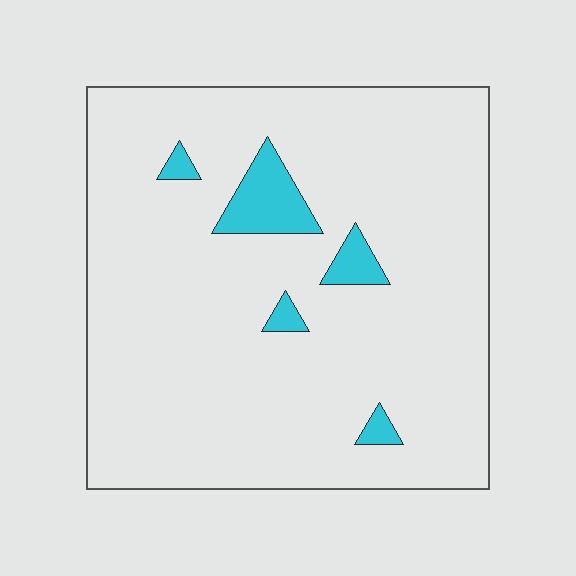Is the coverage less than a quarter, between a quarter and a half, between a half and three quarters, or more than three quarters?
Less than a quarter.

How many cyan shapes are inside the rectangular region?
5.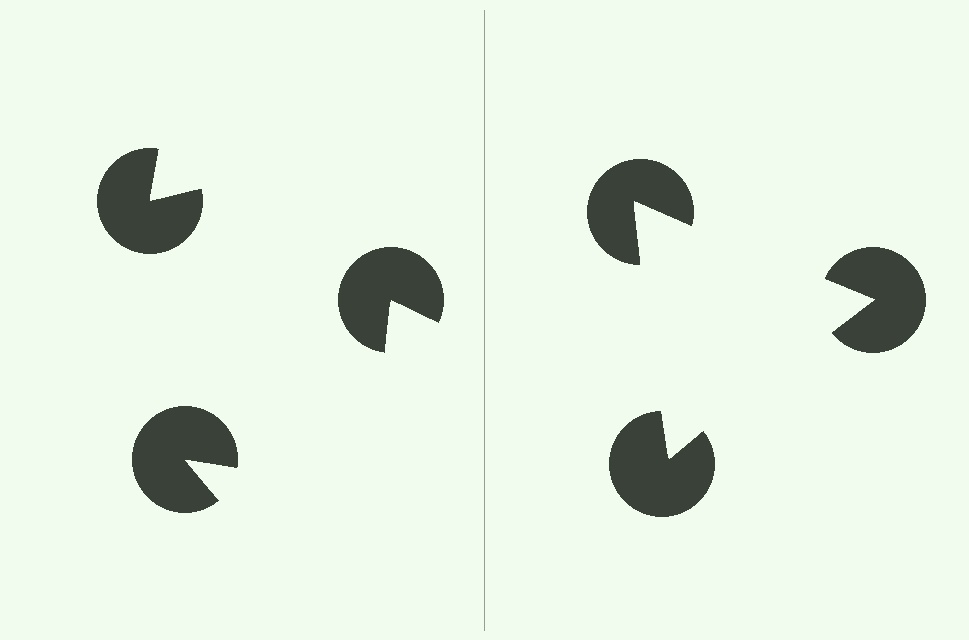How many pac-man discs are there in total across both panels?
6 — 3 on each side.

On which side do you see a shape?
An illusory triangle appears on the right side. On the left side the wedge cuts are rotated, so no coherent shape forms.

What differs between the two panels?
The pac-man discs are positioned identically on both sides; only the wedge orientations differ. On the right they align to a triangle; on the left they are misaligned.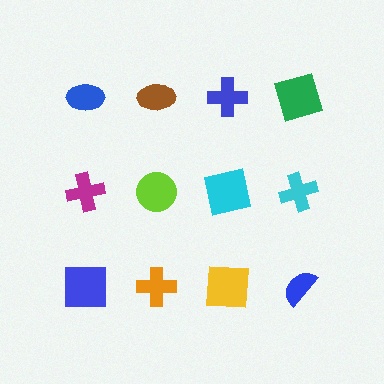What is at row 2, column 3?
A cyan square.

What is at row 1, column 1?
A blue ellipse.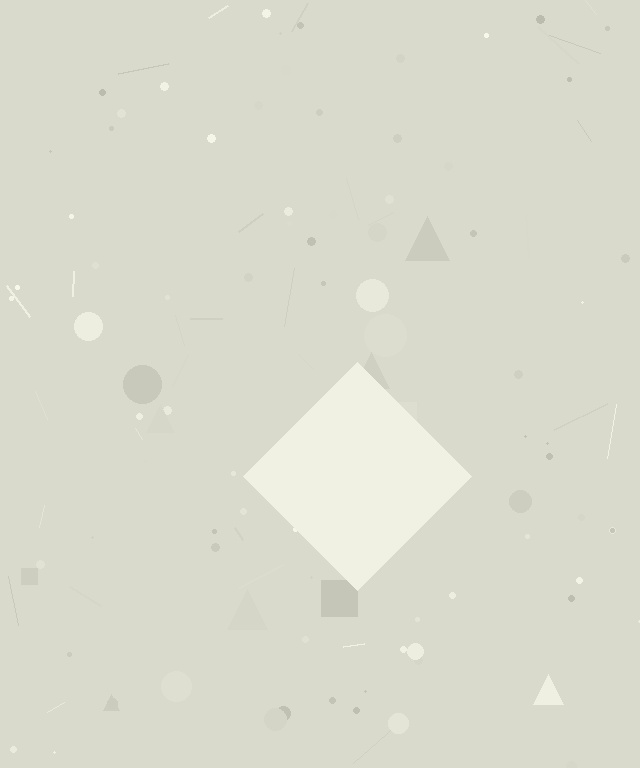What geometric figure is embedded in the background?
A diamond is embedded in the background.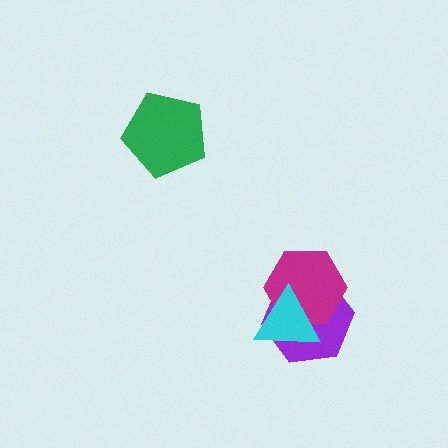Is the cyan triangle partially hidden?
No, no other shape covers it.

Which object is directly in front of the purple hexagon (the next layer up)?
The magenta hexagon is directly in front of the purple hexagon.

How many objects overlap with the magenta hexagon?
2 objects overlap with the magenta hexagon.